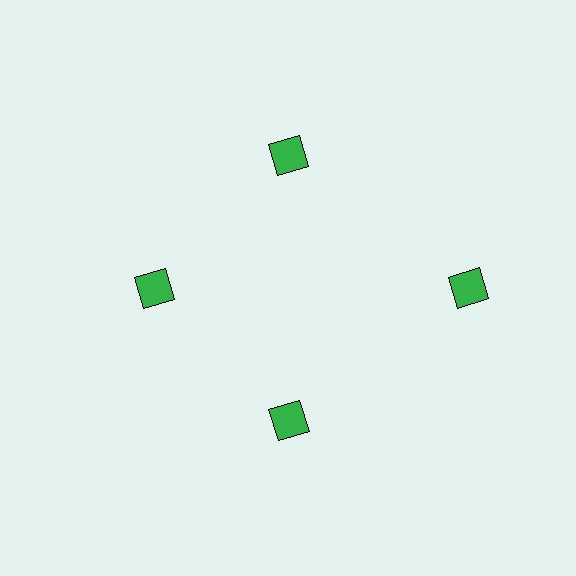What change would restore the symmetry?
The symmetry would be restored by moving it inward, back onto the ring so that all 4 diamonds sit at equal angles and equal distance from the center.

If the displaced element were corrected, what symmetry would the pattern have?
It would have 4-fold rotational symmetry — the pattern would map onto itself every 90 degrees.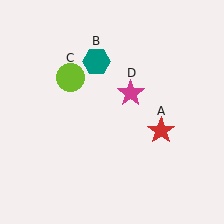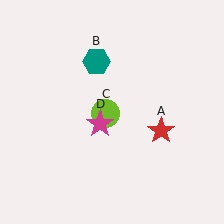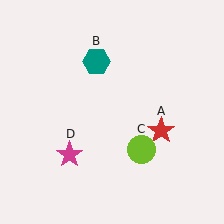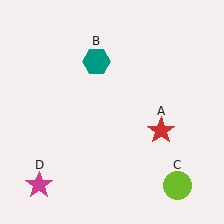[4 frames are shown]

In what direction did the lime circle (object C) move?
The lime circle (object C) moved down and to the right.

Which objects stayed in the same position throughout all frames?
Red star (object A) and teal hexagon (object B) remained stationary.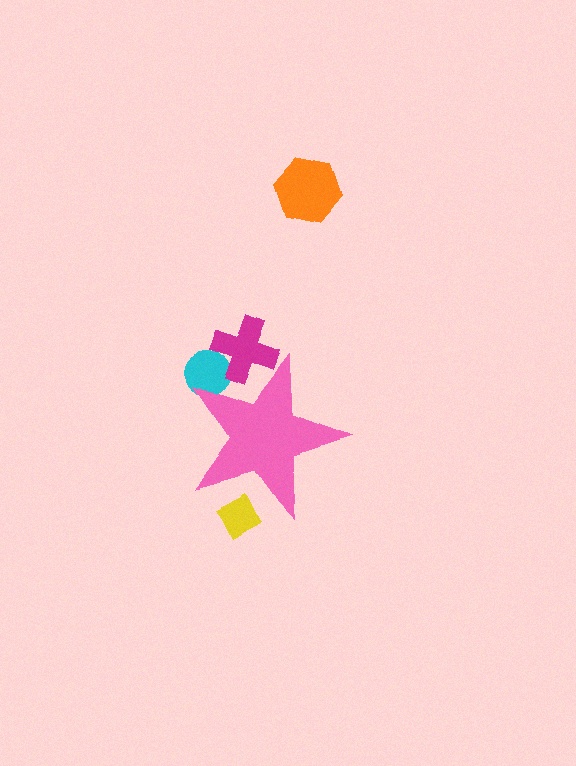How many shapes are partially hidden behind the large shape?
3 shapes are partially hidden.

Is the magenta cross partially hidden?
Yes, the magenta cross is partially hidden behind the pink star.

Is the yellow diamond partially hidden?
Yes, the yellow diamond is partially hidden behind the pink star.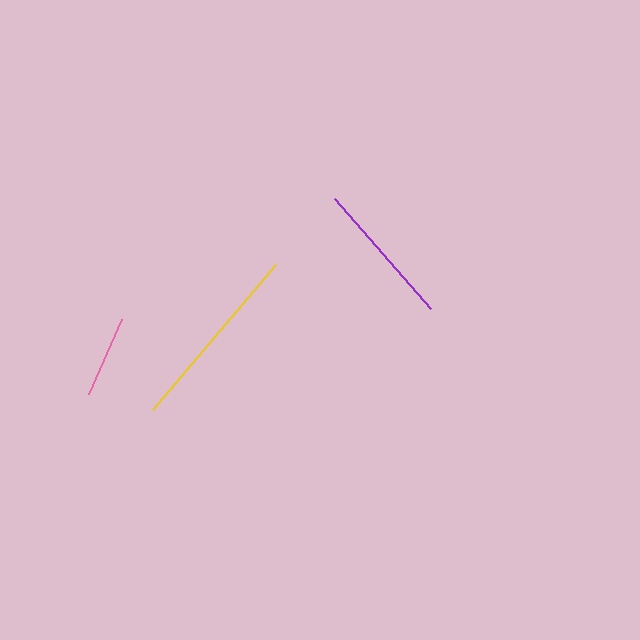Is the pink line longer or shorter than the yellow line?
The yellow line is longer than the pink line.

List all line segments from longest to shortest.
From longest to shortest: yellow, purple, pink.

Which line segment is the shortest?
The pink line is the shortest at approximately 81 pixels.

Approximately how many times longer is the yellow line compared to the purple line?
The yellow line is approximately 1.3 times the length of the purple line.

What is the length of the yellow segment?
The yellow segment is approximately 190 pixels long.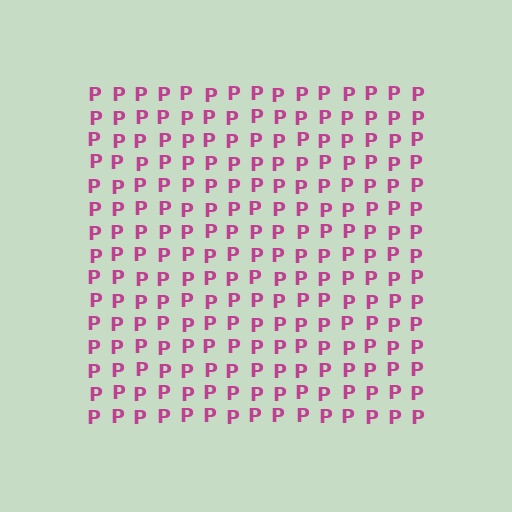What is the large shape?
The large shape is a square.